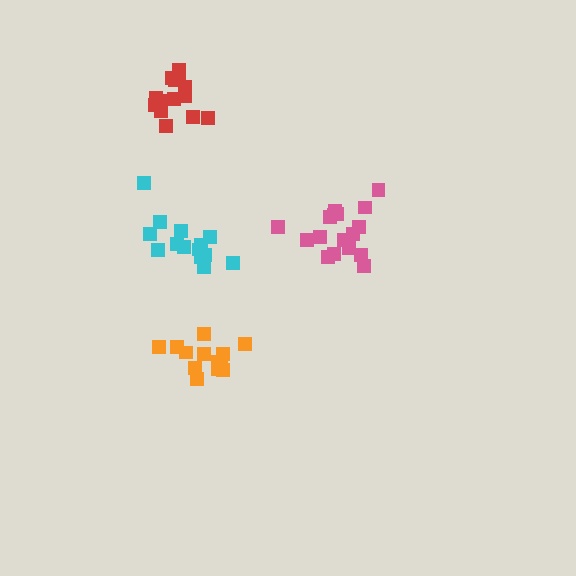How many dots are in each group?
Group 1: 17 dots, Group 2: 14 dots, Group 3: 13 dots, Group 4: 14 dots (58 total).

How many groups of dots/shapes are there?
There are 4 groups.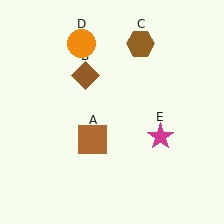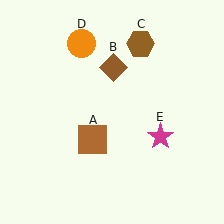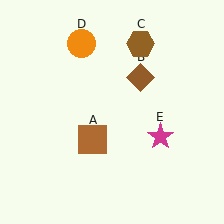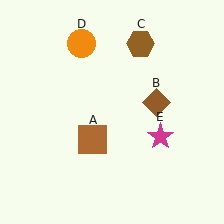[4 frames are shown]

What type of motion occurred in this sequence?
The brown diamond (object B) rotated clockwise around the center of the scene.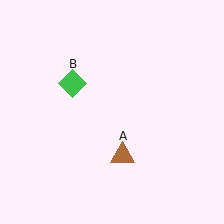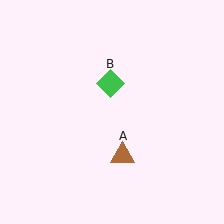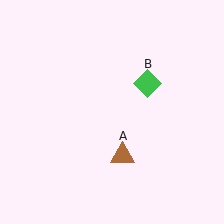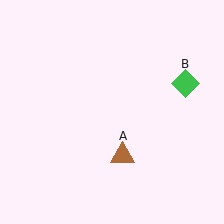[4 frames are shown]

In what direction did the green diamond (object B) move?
The green diamond (object B) moved right.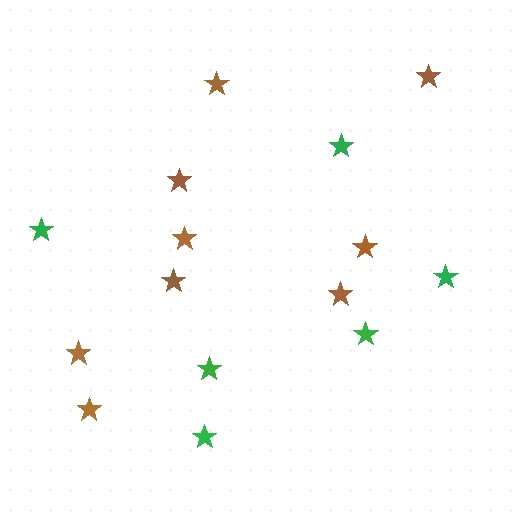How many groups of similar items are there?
There are 2 groups: one group of green stars (6) and one group of brown stars (9).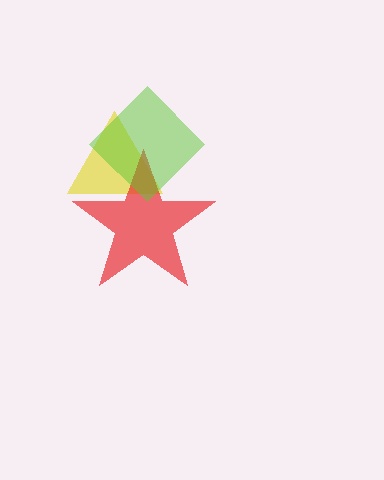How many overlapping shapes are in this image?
There are 3 overlapping shapes in the image.